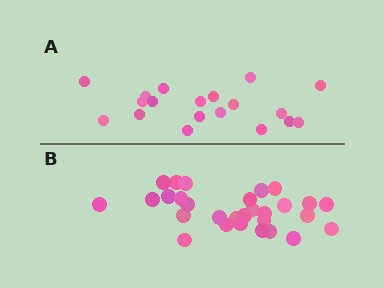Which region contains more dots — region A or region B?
Region B (the bottom region) has more dots.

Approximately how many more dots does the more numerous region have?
Region B has roughly 10 or so more dots than region A.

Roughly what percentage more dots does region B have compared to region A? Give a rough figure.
About 55% more.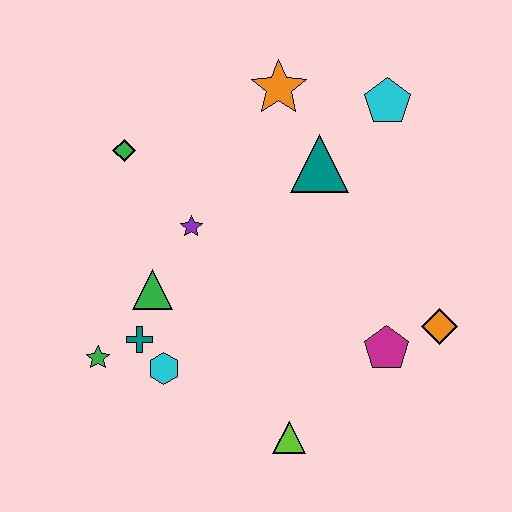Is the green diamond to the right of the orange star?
No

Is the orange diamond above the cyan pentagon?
No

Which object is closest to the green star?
The teal cross is closest to the green star.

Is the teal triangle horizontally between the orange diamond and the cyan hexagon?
Yes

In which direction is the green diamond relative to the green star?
The green diamond is above the green star.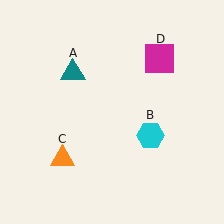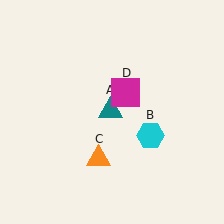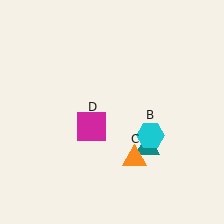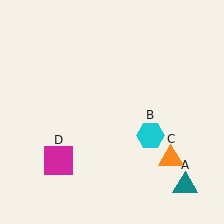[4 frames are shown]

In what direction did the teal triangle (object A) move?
The teal triangle (object A) moved down and to the right.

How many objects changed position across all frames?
3 objects changed position: teal triangle (object A), orange triangle (object C), magenta square (object D).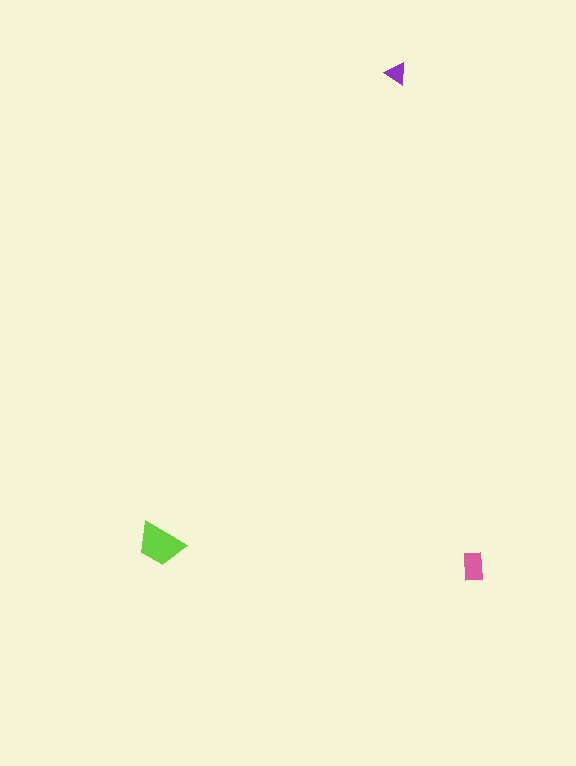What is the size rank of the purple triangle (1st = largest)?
3rd.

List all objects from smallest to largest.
The purple triangle, the pink rectangle, the lime trapezoid.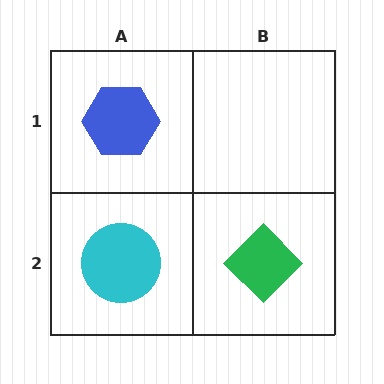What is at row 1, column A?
A blue hexagon.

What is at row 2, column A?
A cyan circle.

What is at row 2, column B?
A green diamond.